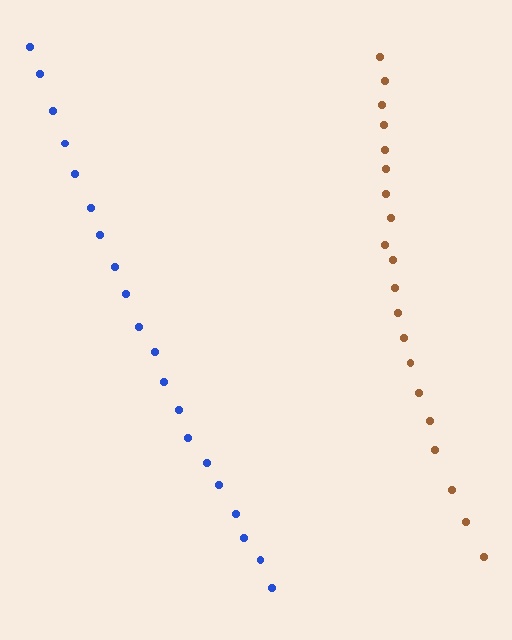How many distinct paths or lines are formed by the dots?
There are 2 distinct paths.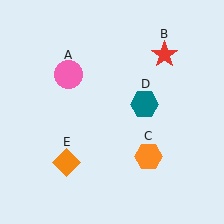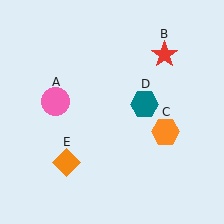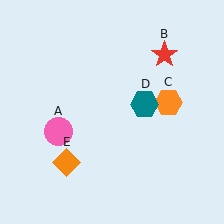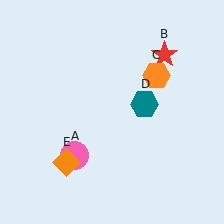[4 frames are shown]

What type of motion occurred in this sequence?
The pink circle (object A), orange hexagon (object C) rotated counterclockwise around the center of the scene.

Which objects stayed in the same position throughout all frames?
Red star (object B) and teal hexagon (object D) and orange diamond (object E) remained stationary.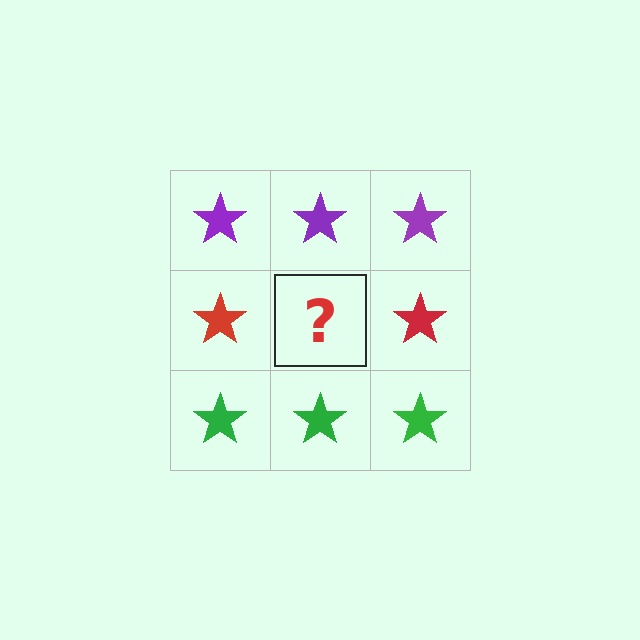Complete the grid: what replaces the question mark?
The question mark should be replaced with a red star.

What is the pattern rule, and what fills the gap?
The rule is that each row has a consistent color. The gap should be filled with a red star.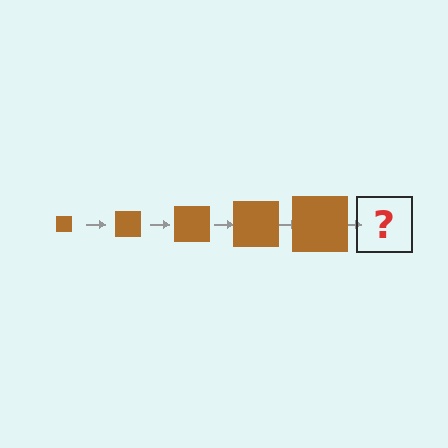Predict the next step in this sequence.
The next step is a brown square, larger than the previous one.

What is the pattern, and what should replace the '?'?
The pattern is that the square gets progressively larger each step. The '?' should be a brown square, larger than the previous one.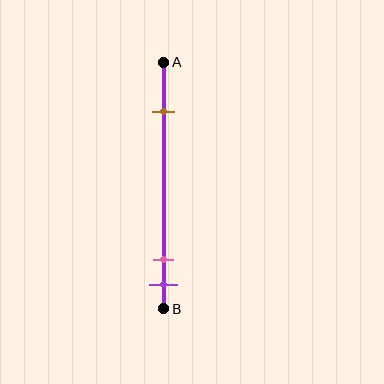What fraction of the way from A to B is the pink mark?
The pink mark is approximately 80% (0.8) of the way from A to B.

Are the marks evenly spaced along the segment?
No, the marks are not evenly spaced.